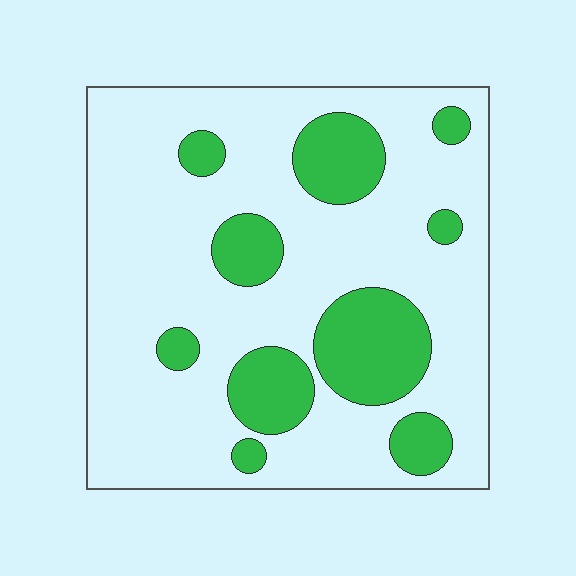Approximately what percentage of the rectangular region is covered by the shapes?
Approximately 25%.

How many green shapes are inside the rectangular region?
10.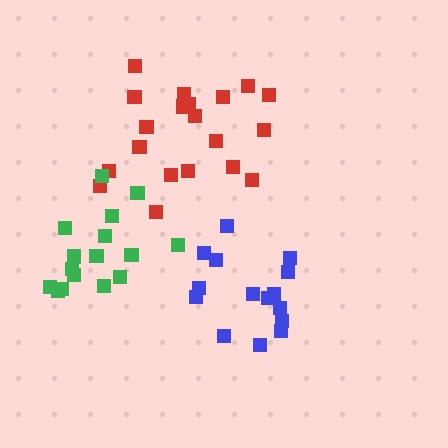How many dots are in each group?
Group 1: 20 dots, Group 2: 15 dots, Group 3: 16 dots (51 total).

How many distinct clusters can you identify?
There are 3 distinct clusters.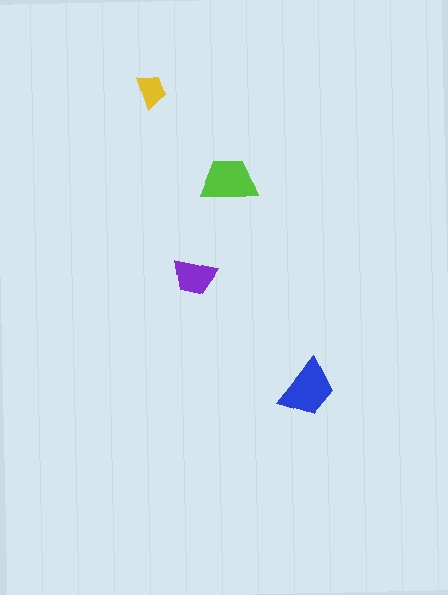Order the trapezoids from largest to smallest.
the blue one, the lime one, the purple one, the yellow one.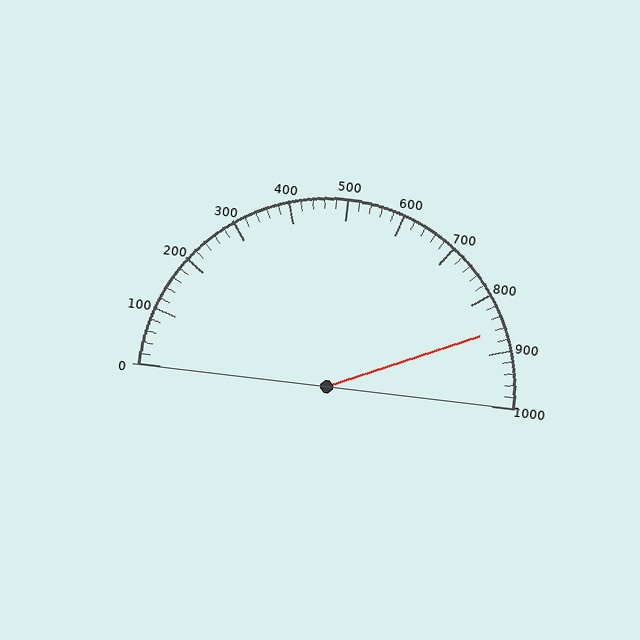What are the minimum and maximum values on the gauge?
The gauge ranges from 0 to 1000.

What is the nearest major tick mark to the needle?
The nearest major tick mark is 900.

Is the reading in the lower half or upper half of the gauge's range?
The reading is in the upper half of the range (0 to 1000).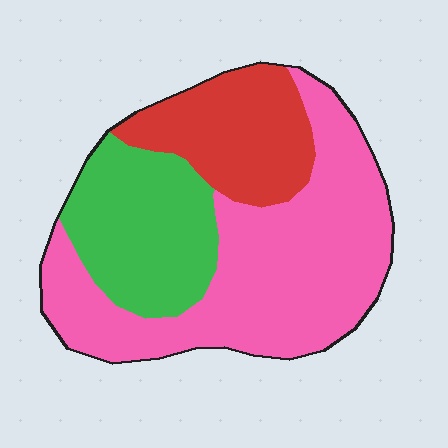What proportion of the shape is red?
Red takes up between a sixth and a third of the shape.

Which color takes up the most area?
Pink, at roughly 50%.